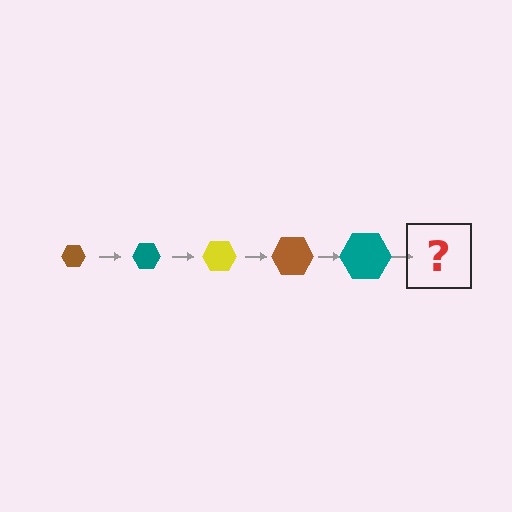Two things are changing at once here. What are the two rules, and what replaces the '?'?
The two rules are that the hexagon grows larger each step and the color cycles through brown, teal, and yellow. The '?' should be a yellow hexagon, larger than the previous one.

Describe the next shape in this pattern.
It should be a yellow hexagon, larger than the previous one.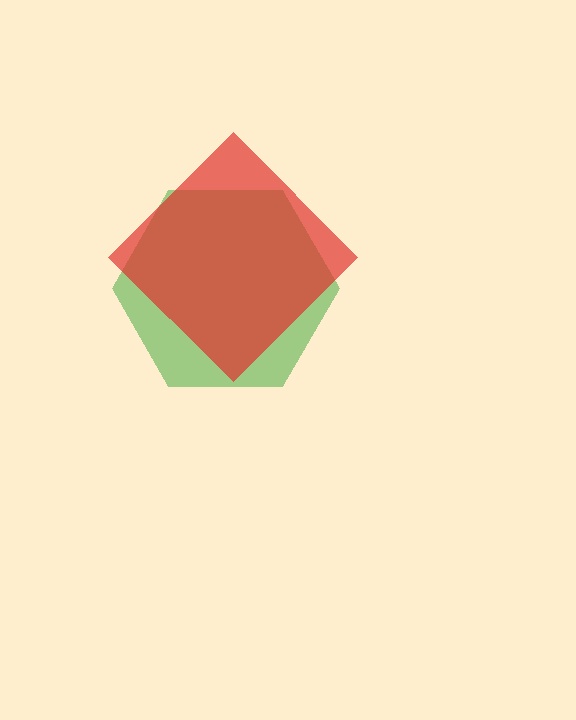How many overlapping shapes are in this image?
There are 2 overlapping shapes in the image.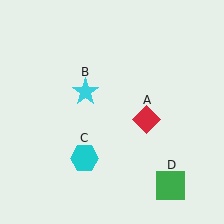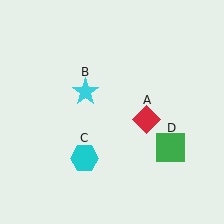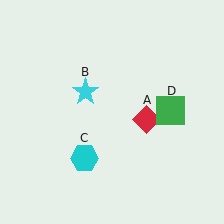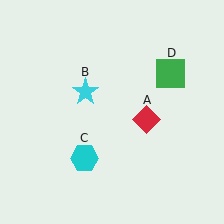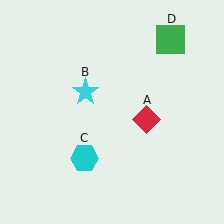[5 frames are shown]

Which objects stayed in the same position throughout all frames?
Red diamond (object A) and cyan star (object B) and cyan hexagon (object C) remained stationary.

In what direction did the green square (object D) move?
The green square (object D) moved up.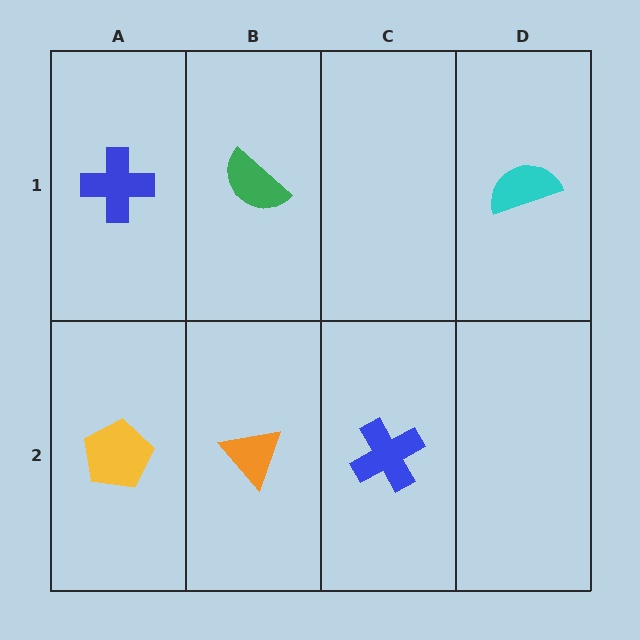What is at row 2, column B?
An orange triangle.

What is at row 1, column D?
A cyan semicircle.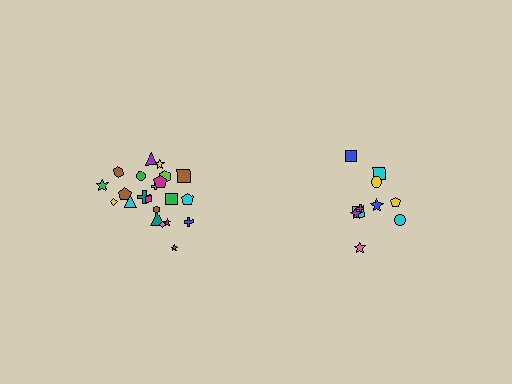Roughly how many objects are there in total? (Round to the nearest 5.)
Roughly 30 objects in total.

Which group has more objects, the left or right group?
The left group.